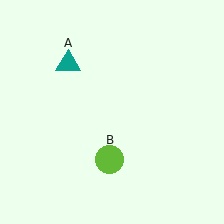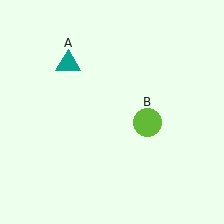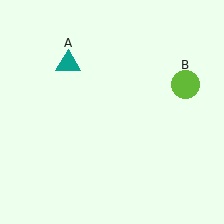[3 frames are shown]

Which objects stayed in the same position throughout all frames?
Teal triangle (object A) remained stationary.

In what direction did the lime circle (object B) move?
The lime circle (object B) moved up and to the right.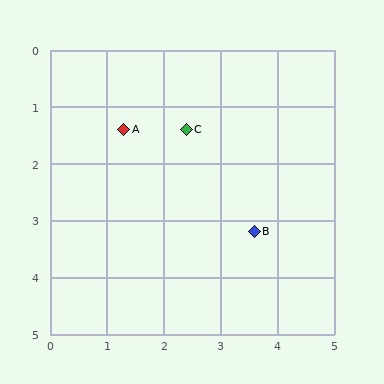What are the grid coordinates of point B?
Point B is at approximately (3.6, 3.2).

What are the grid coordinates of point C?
Point C is at approximately (2.4, 1.4).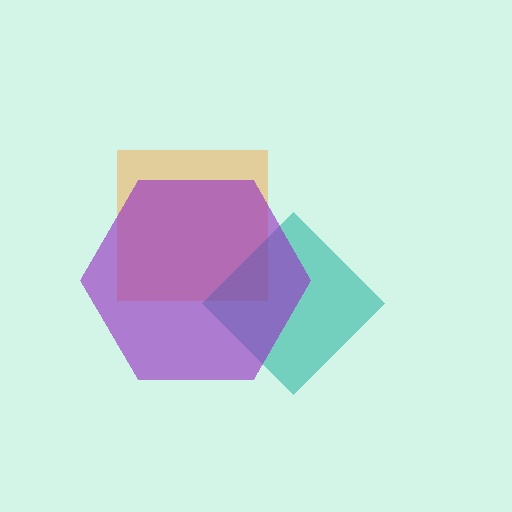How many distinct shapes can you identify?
There are 3 distinct shapes: an orange square, a teal diamond, a purple hexagon.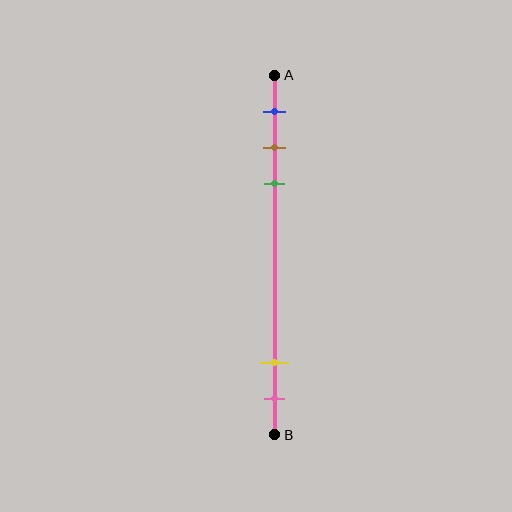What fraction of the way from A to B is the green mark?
The green mark is approximately 30% (0.3) of the way from A to B.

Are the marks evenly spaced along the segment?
No, the marks are not evenly spaced.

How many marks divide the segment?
There are 5 marks dividing the segment.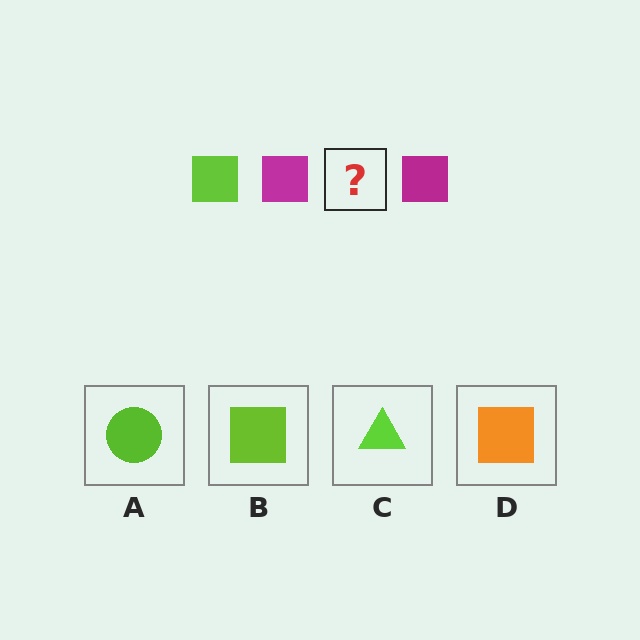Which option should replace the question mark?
Option B.